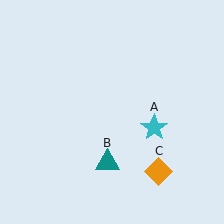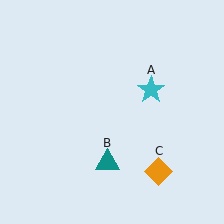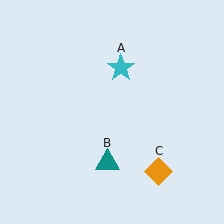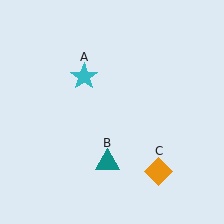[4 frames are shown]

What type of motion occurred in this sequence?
The cyan star (object A) rotated counterclockwise around the center of the scene.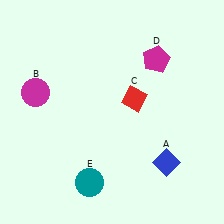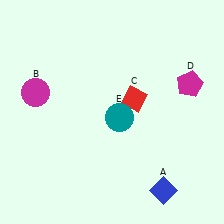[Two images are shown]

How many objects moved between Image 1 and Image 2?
3 objects moved between the two images.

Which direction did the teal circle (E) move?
The teal circle (E) moved up.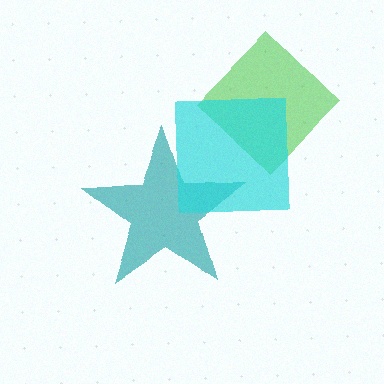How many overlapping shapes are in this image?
There are 3 overlapping shapes in the image.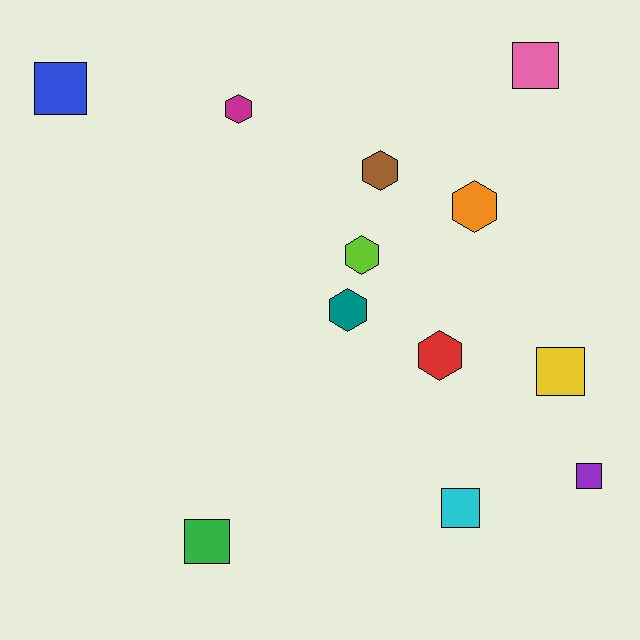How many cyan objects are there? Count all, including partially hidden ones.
There is 1 cyan object.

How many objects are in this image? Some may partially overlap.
There are 12 objects.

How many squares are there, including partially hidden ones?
There are 6 squares.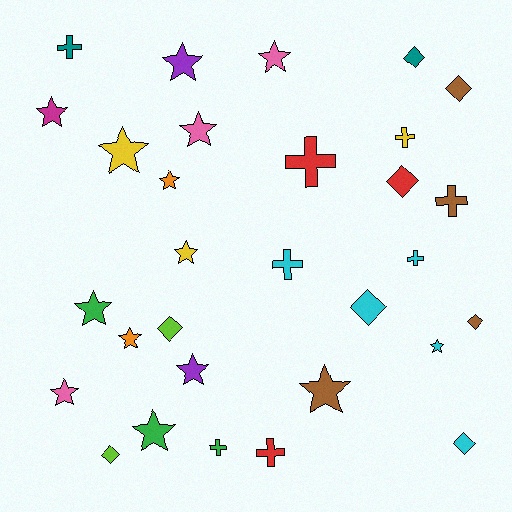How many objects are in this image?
There are 30 objects.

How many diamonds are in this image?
There are 8 diamonds.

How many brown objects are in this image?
There are 4 brown objects.